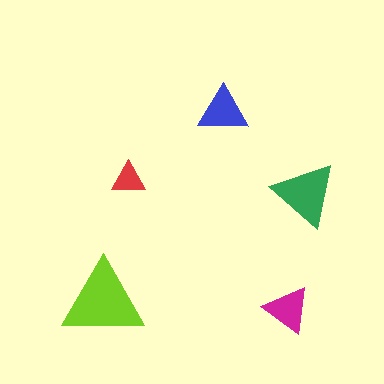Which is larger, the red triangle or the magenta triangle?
The magenta one.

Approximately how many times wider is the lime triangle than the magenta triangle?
About 1.5 times wider.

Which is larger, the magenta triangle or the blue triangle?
The blue one.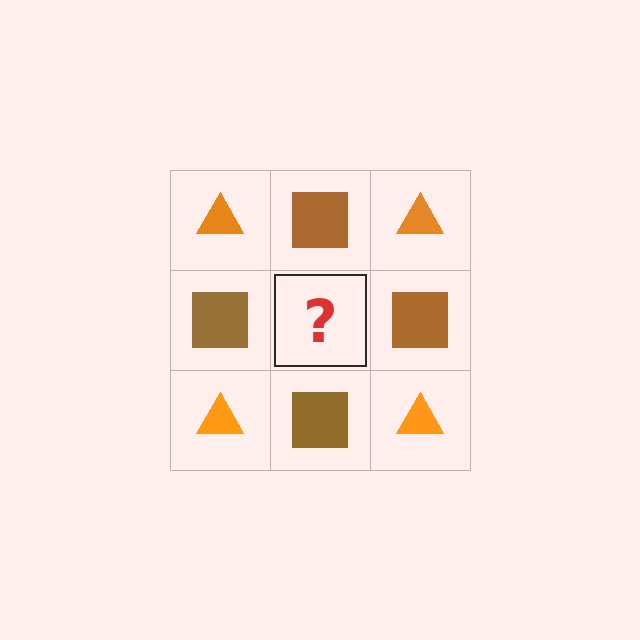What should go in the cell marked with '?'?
The missing cell should contain an orange triangle.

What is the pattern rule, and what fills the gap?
The rule is that it alternates orange triangle and brown square in a checkerboard pattern. The gap should be filled with an orange triangle.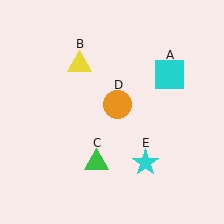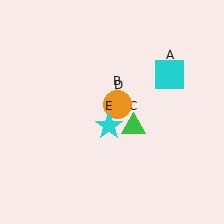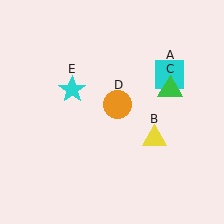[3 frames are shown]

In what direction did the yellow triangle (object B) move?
The yellow triangle (object B) moved down and to the right.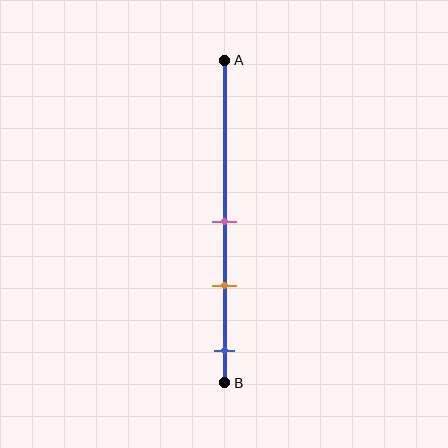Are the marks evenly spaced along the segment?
Yes, the marks are approximately evenly spaced.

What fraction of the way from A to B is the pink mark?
The pink mark is approximately 50% (0.5) of the way from A to B.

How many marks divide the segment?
There are 3 marks dividing the segment.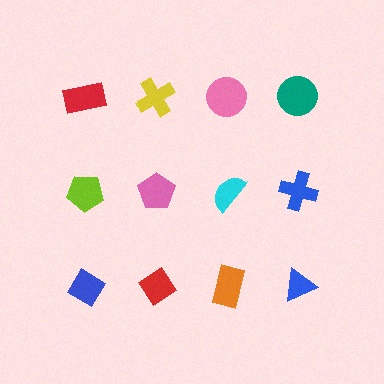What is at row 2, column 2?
A pink pentagon.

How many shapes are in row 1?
4 shapes.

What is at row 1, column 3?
A pink circle.